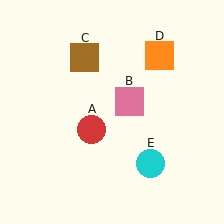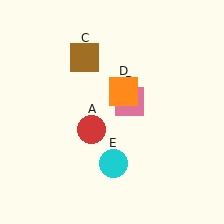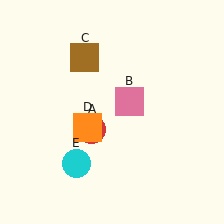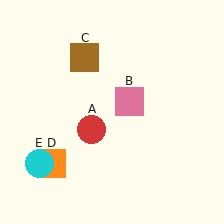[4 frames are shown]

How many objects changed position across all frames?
2 objects changed position: orange square (object D), cyan circle (object E).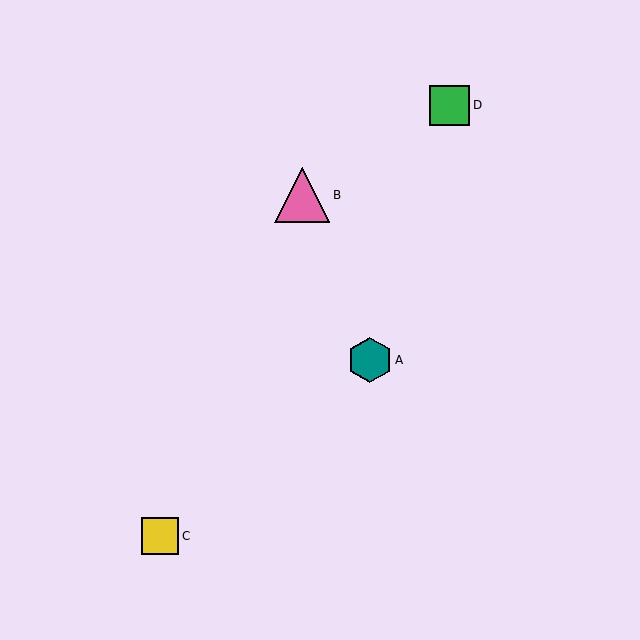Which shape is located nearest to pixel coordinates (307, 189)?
The pink triangle (labeled B) at (302, 195) is nearest to that location.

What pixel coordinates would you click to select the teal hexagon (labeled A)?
Click at (370, 360) to select the teal hexagon A.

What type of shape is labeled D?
Shape D is a green square.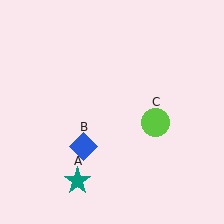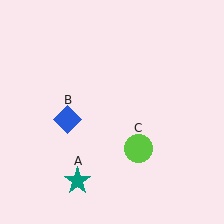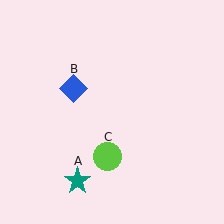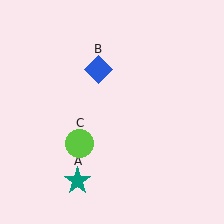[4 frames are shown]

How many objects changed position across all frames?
2 objects changed position: blue diamond (object B), lime circle (object C).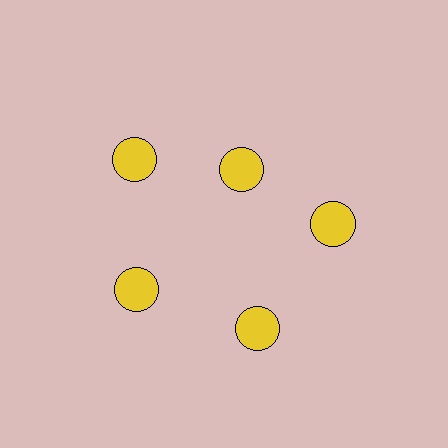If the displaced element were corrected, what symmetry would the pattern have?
It would have 5-fold rotational symmetry — the pattern would map onto itself every 72 degrees.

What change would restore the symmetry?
The symmetry would be restored by moving it outward, back onto the ring so that all 5 circles sit at equal angles and equal distance from the center.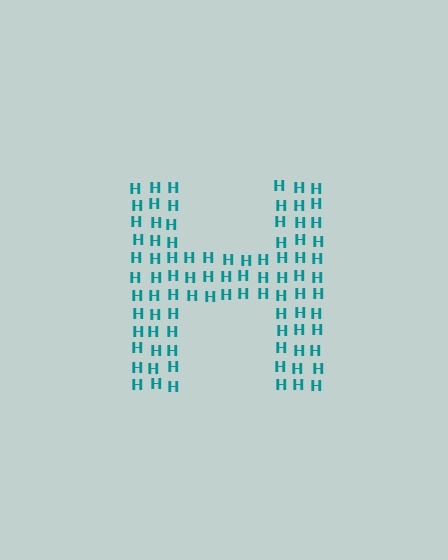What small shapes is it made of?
It is made of small letter H's.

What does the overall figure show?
The overall figure shows the letter H.